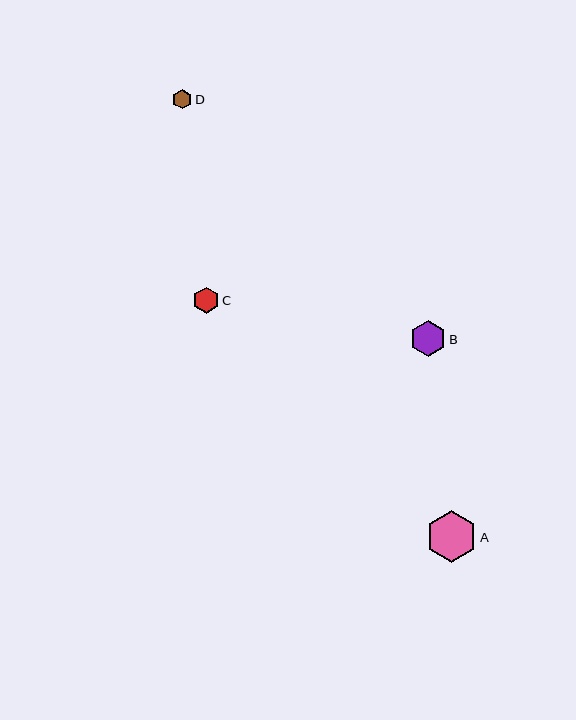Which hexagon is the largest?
Hexagon A is the largest with a size of approximately 52 pixels.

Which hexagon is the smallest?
Hexagon D is the smallest with a size of approximately 20 pixels.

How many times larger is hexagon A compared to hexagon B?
Hexagon A is approximately 1.4 times the size of hexagon B.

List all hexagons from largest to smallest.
From largest to smallest: A, B, C, D.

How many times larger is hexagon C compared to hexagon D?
Hexagon C is approximately 1.3 times the size of hexagon D.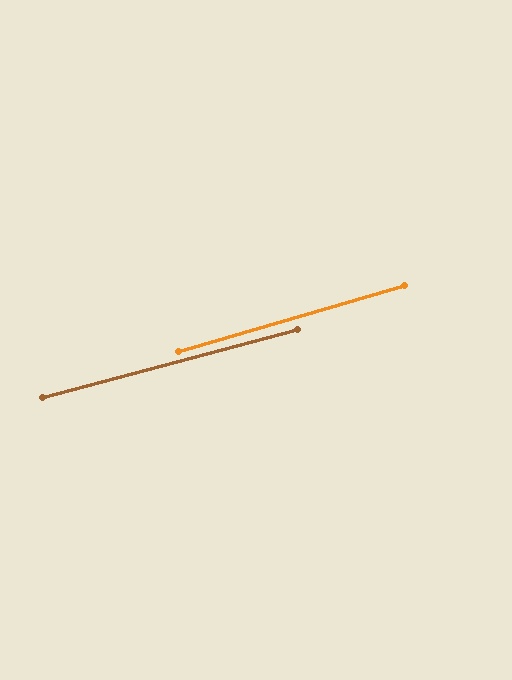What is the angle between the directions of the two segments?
Approximately 2 degrees.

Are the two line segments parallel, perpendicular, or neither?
Parallel — their directions differ by only 1.5°.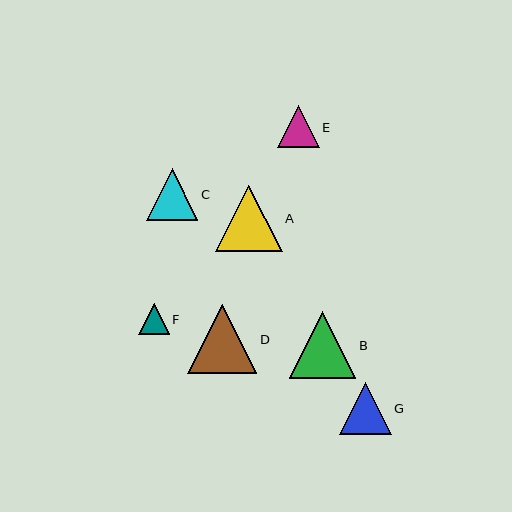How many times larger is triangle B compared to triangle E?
Triangle B is approximately 1.6 times the size of triangle E.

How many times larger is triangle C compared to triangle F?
Triangle C is approximately 1.7 times the size of triangle F.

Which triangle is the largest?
Triangle D is the largest with a size of approximately 69 pixels.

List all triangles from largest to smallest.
From largest to smallest: D, B, A, G, C, E, F.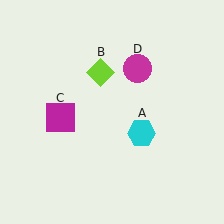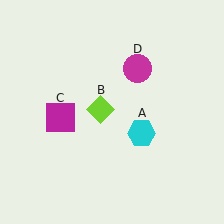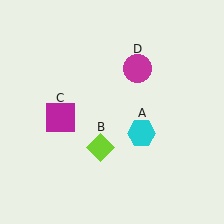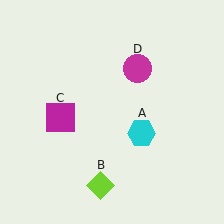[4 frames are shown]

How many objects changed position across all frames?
1 object changed position: lime diamond (object B).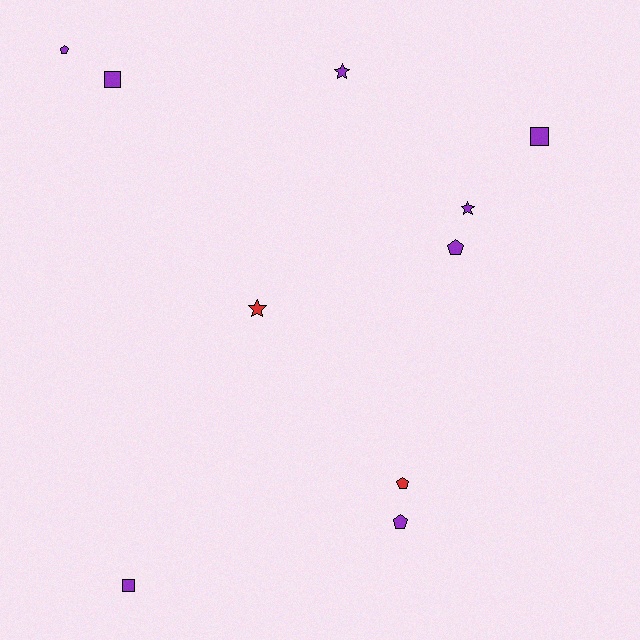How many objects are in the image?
There are 10 objects.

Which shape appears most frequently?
Pentagon, with 4 objects.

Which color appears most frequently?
Purple, with 8 objects.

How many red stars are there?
There is 1 red star.